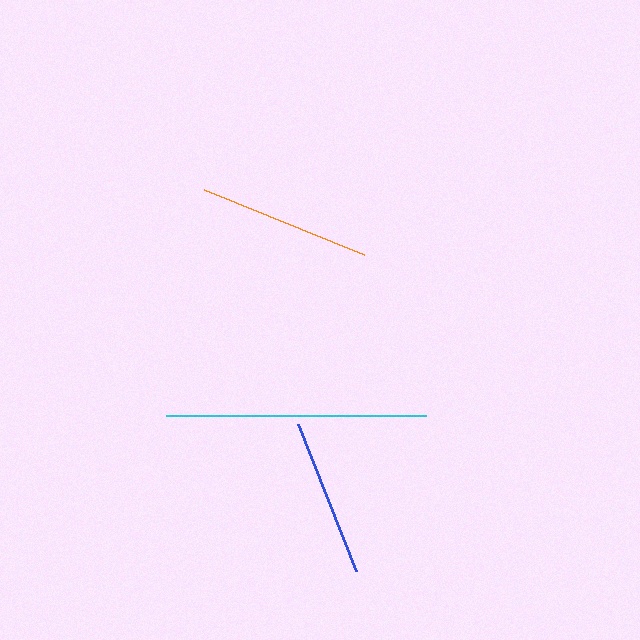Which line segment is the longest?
The cyan line is the longest at approximately 260 pixels.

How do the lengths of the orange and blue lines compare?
The orange and blue lines are approximately the same length.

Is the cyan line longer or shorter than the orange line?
The cyan line is longer than the orange line.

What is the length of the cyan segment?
The cyan segment is approximately 260 pixels long.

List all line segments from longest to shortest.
From longest to shortest: cyan, orange, blue.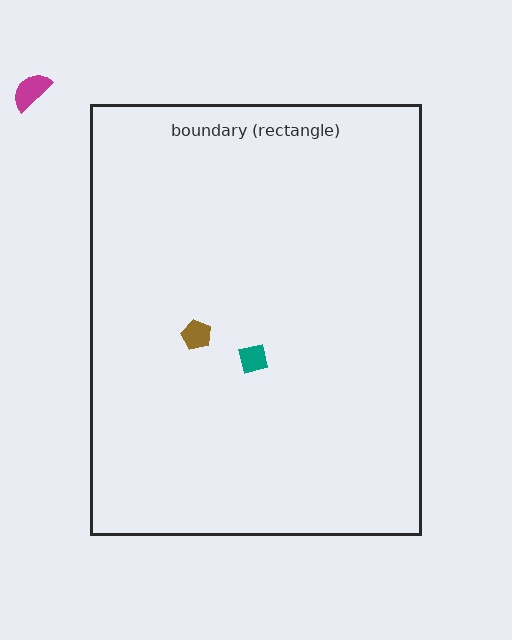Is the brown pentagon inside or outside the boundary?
Inside.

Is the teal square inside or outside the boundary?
Inside.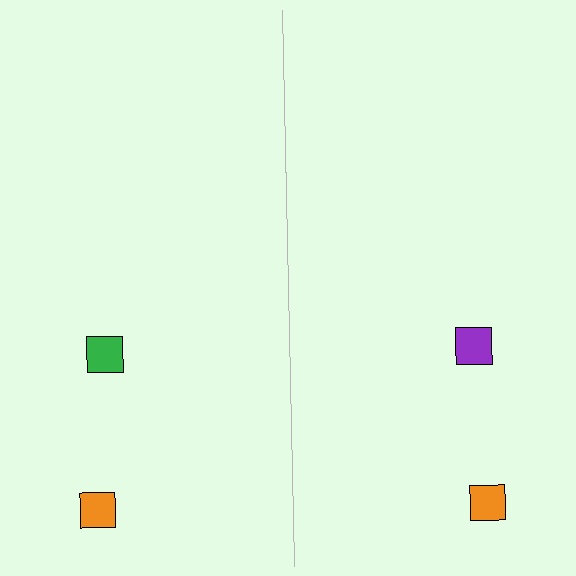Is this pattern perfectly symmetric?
No, the pattern is not perfectly symmetric. The purple square on the right side breaks the symmetry — its mirror counterpart is green.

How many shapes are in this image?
There are 4 shapes in this image.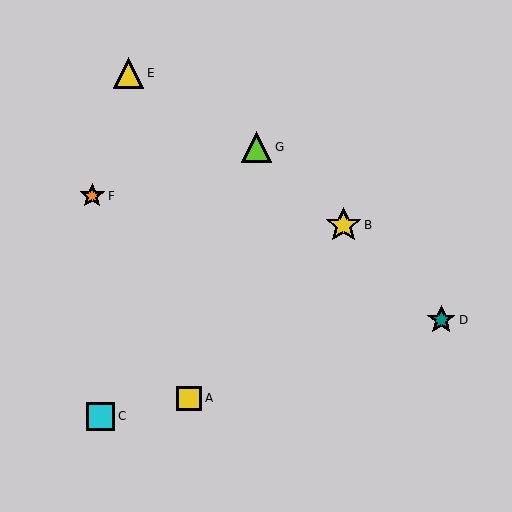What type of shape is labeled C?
Shape C is a cyan square.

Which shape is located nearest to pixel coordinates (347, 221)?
The yellow star (labeled B) at (343, 225) is nearest to that location.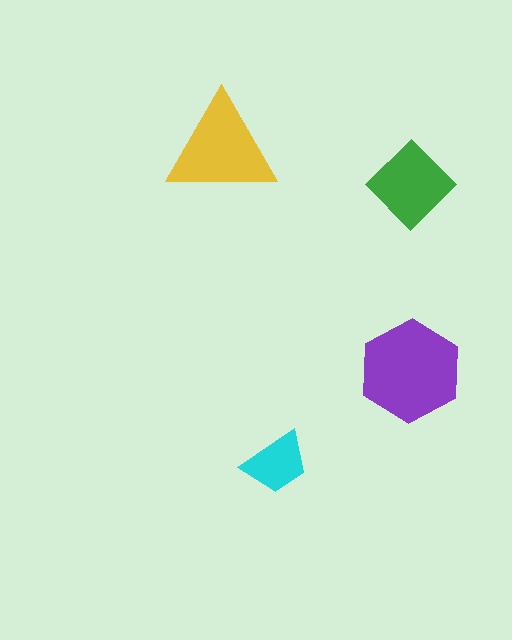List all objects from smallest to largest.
The cyan trapezoid, the green diamond, the yellow triangle, the purple hexagon.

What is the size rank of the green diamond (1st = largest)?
3rd.